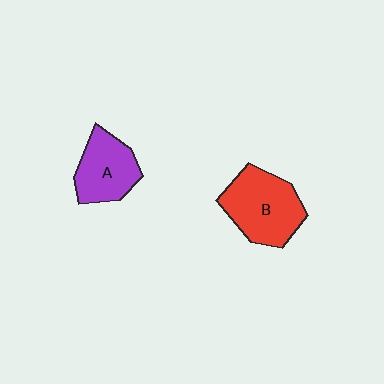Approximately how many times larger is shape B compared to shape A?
Approximately 1.3 times.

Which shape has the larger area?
Shape B (red).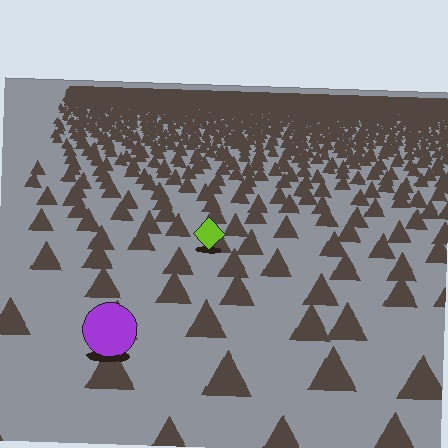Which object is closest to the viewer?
The purple circle is closest. The texture marks near it are larger and more spread out.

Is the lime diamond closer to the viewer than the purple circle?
No. The purple circle is closer — you can tell from the texture gradient: the ground texture is coarser near it.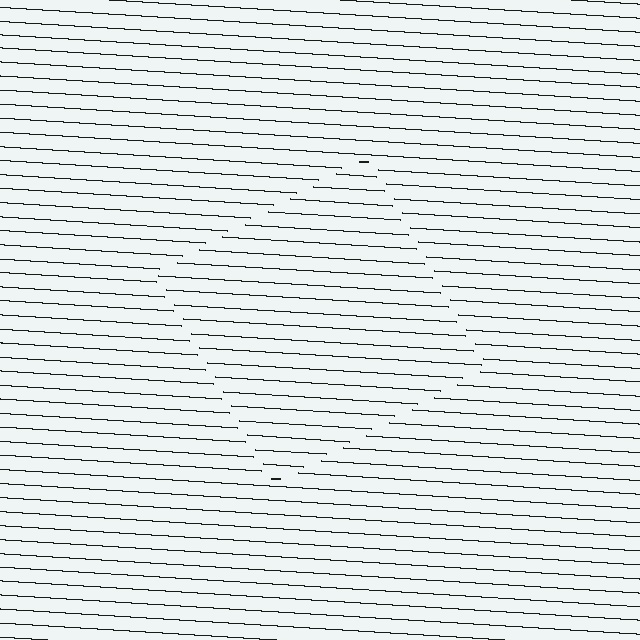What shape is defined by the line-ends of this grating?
An illusory square. The interior of the shape contains the same grating, shifted by half a period — the contour is defined by the phase discontinuity where line-ends from the inner and outer gratings abut.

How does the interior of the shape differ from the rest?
The interior of the shape contains the same grating, shifted by half a period — the contour is defined by the phase discontinuity where line-ends from the inner and outer gratings abut.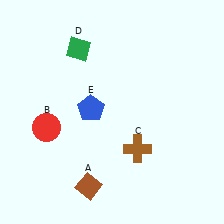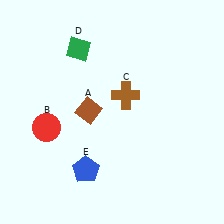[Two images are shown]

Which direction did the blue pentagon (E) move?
The blue pentagon (E) moved down.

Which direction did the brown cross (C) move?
The brown cross (C) moved up.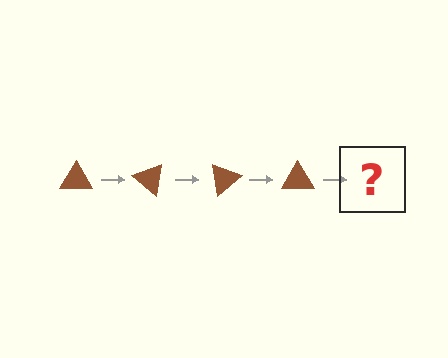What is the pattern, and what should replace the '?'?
The pattern is that the triangle rotates 40 degrees each step. The '?' should be a brown triangle rotated 160 degrees.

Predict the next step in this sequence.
The next step is a brown triangle rotated 160 degrees.